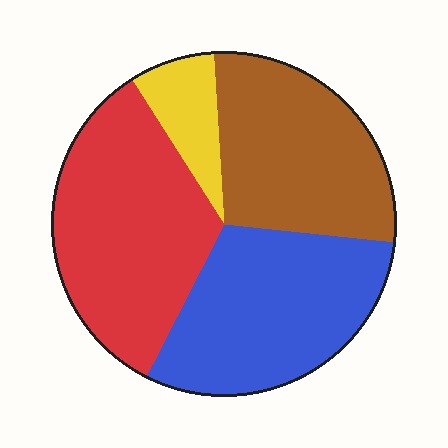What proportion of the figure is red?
Red takes up about one third (1/3) of the figure.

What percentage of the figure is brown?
Brown takes up about one quarter (1/4) of the figure.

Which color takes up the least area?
Yellow, at roughly 10%.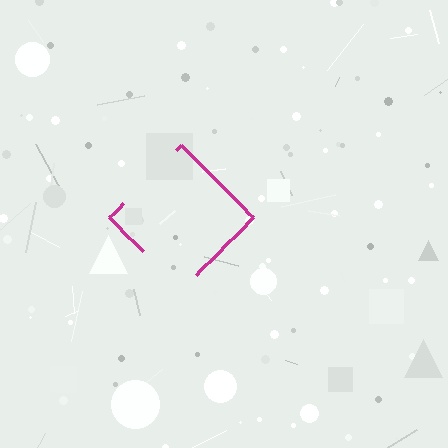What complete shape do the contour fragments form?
The contour fragments form a diamond.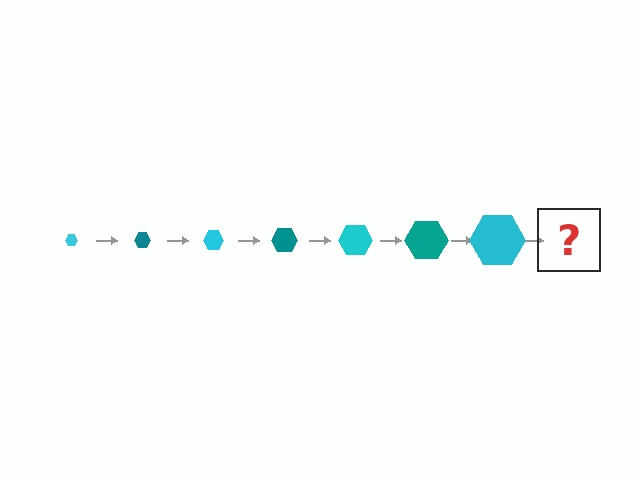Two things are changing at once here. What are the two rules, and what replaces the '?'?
The two rules are that the hexagon grows larger each step and the color cycles through cyan and teal. The '?' should be a teal hexagon, larger than the previous one.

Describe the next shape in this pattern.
It should be a teal hexagon, larger than the previous one.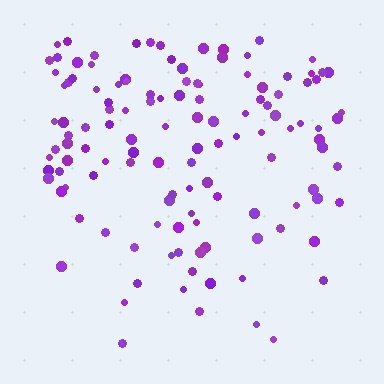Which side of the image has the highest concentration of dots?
The top.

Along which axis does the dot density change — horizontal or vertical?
Vertical.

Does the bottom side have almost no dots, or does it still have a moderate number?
Still a moderate number, just noticeably fewer than the top.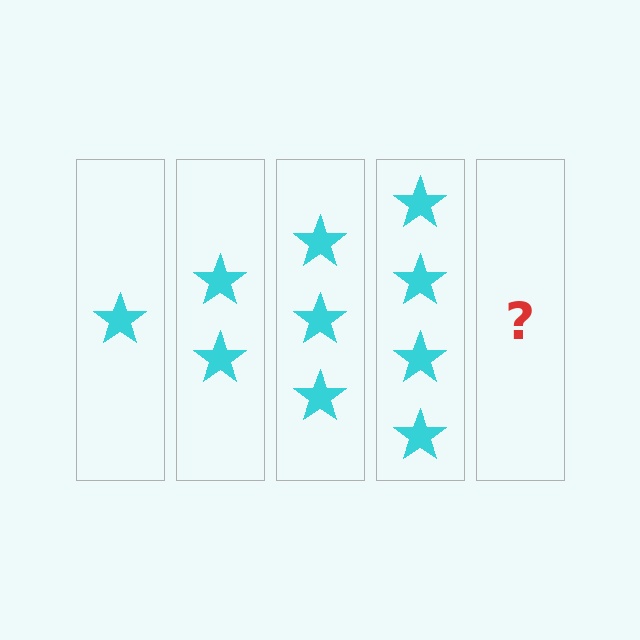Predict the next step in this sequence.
The next step is 5 stars.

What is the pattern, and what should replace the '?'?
The pattern is that each step adds one more star. The '?' should be 5 stars.